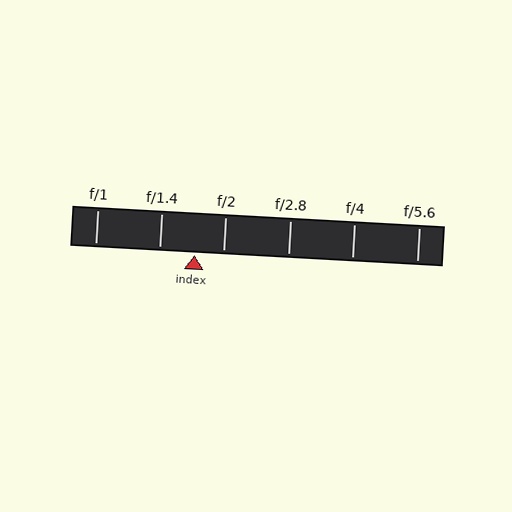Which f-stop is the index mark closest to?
The index mark is closest to f/2.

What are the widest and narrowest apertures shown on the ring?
The widest aperture shown is f/1 and the narrowest is f/5.6.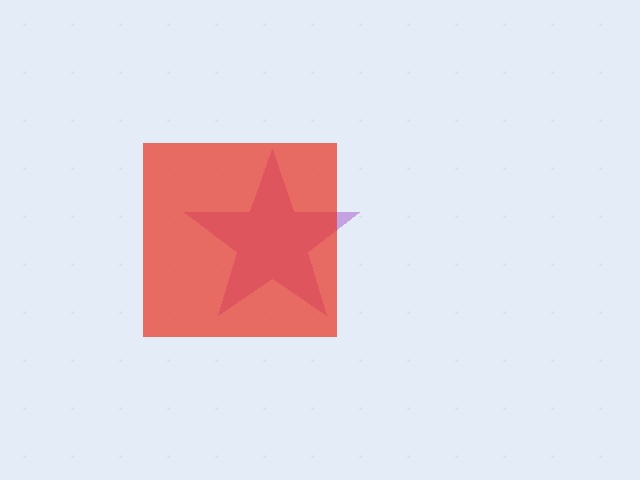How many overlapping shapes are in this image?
There are 2 overlapping shapes in the image.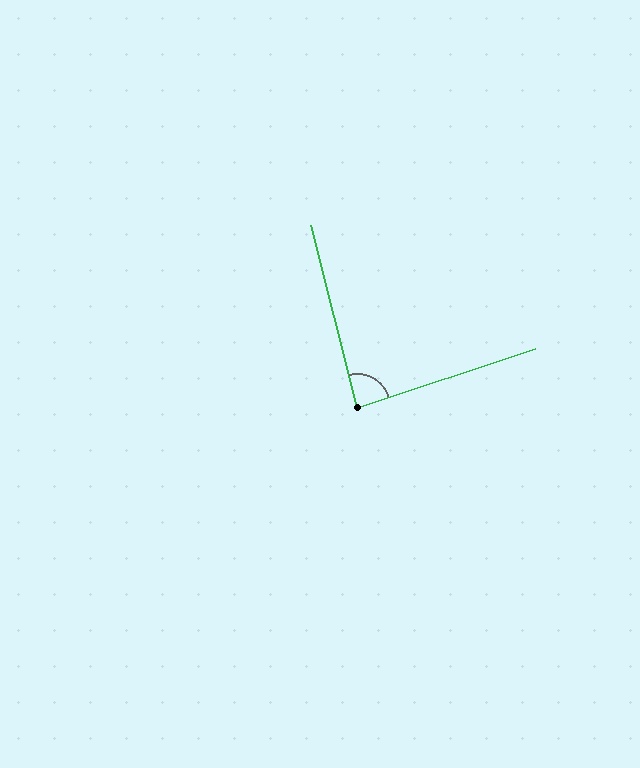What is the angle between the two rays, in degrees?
Approximately 86 degrees.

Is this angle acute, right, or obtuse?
It is approximately a right angle.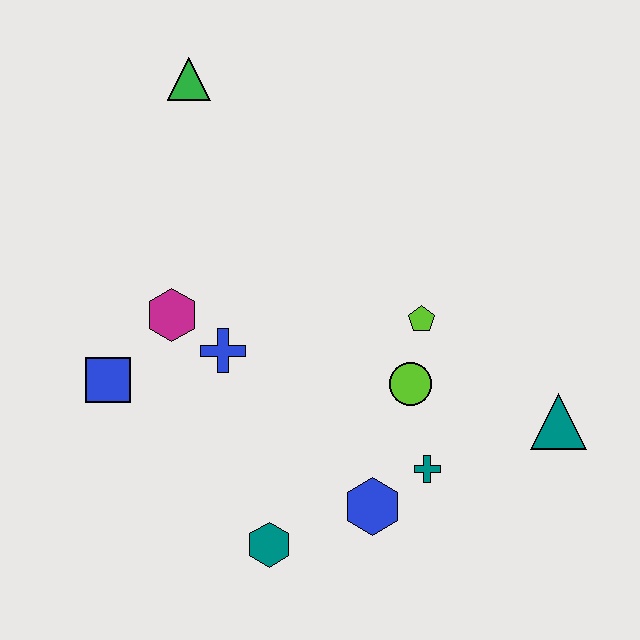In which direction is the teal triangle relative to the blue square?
The teal triangle is to the right of the blue square.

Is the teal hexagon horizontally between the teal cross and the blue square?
Yes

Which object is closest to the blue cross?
The magenta hexagon is closest to the blue cross.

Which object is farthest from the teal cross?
The green triangle is farthest from the teal cross.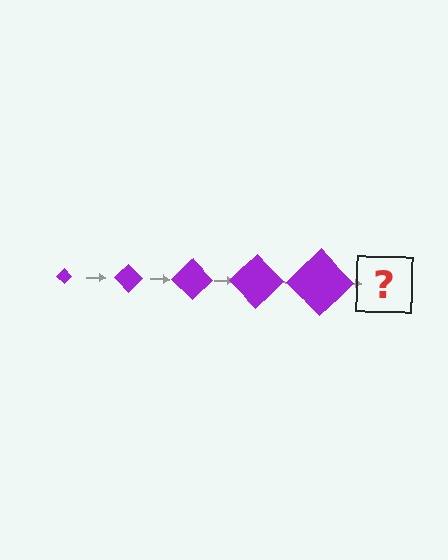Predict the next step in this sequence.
The next step is a purple diamond, larger than the previous one.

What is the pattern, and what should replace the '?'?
The pattern is that the diamond gets progressively larger each step. The '?' should be a purple diamond, larger than the previous one.